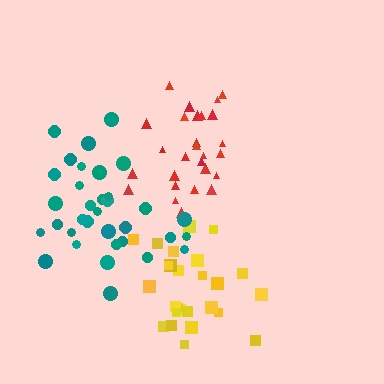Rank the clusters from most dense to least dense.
teal, red, yellow.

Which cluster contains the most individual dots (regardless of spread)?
Teal (34).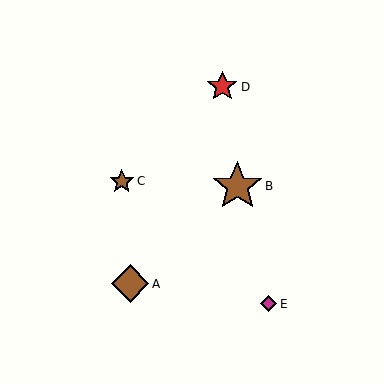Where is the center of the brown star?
The center of the brown star is at (122, 181).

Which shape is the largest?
The brown star (labeled B) is the largest.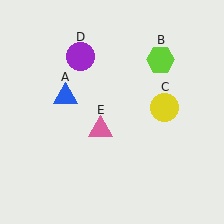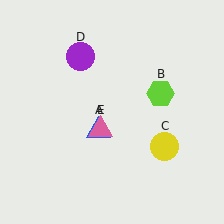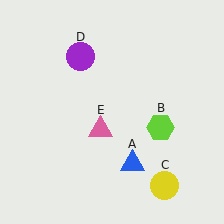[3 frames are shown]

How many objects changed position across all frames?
3 objects changed position: blue triangle (object A), lime hexagon (object B), yellow circle (object C).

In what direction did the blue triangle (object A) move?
The blue triangle (object A) moved down and to the right.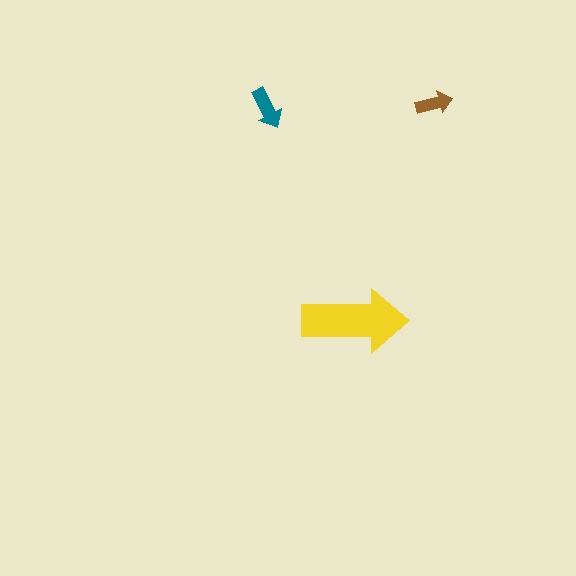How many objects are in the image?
There are 3 objects in the image.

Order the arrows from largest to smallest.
the yellow one, the teal one, the brown one.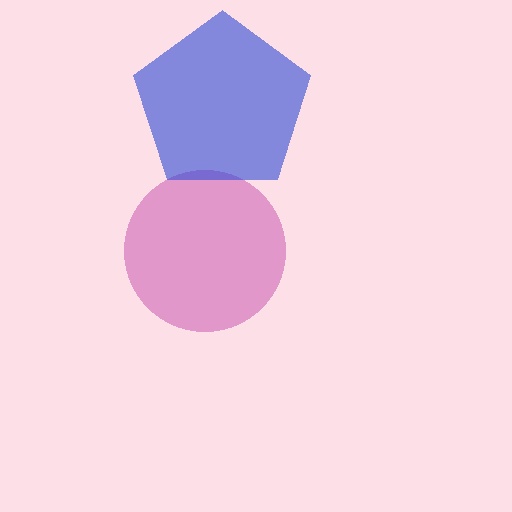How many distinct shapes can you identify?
There are 2 distinct shapes: a magenta circle, a blue pentagon.